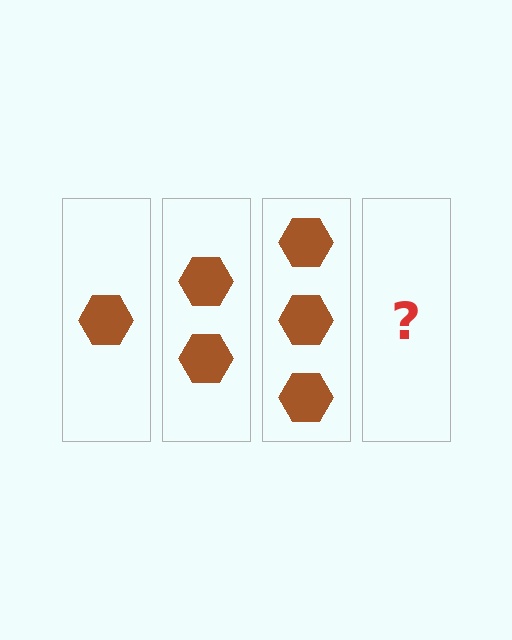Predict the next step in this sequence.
The next step is 4 hexagons.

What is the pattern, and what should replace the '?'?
The pattern is that each step adds one more hexagon. The '?' should be 4 hexagons.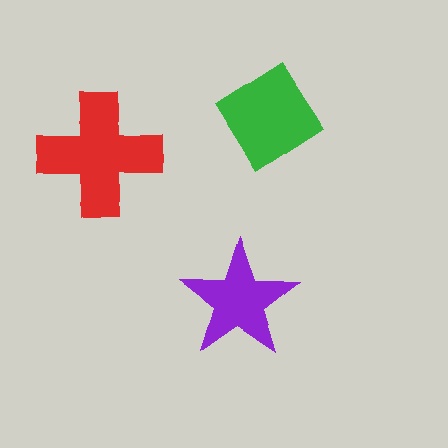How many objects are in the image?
There are 3 objects in the image.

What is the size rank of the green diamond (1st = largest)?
2nd.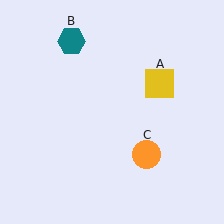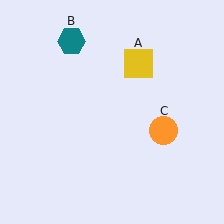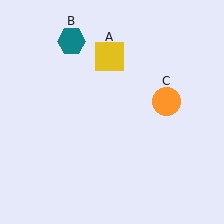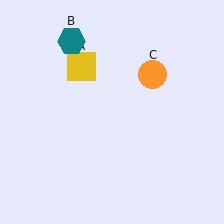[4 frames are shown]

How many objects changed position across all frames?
2 objects changed position: yellow square (object A), orange circle (object C).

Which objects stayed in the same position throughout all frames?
Teal hexagon (object B) remained stationary.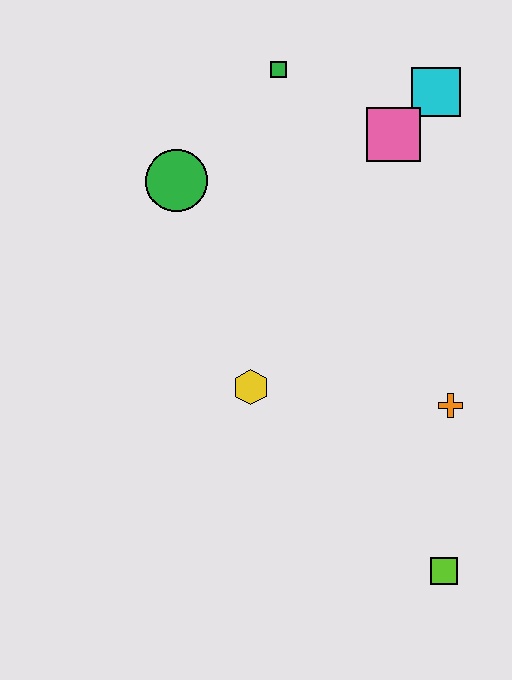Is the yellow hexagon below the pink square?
Yes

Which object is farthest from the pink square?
The lime square is farthest from the pink square.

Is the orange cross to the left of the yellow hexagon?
No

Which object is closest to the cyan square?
The pink square is closest to the cyan square.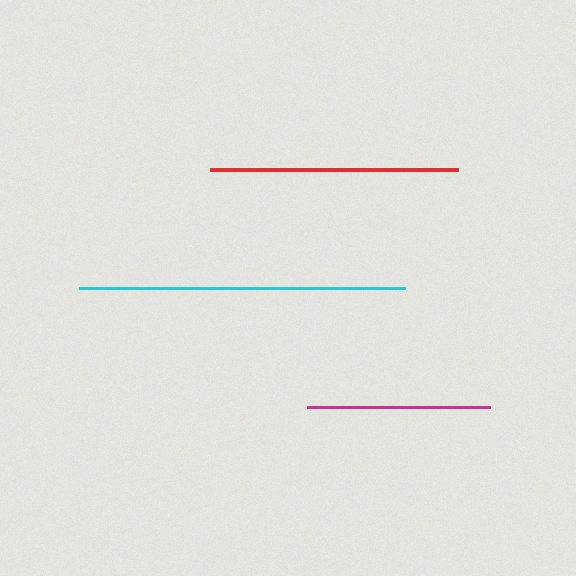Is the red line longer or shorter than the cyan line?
The cyan line is longer than the red line.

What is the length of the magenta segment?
The magenta segment is approximately 183 pixels long.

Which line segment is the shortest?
The magenta line is the shortest at approximately 183 pixels.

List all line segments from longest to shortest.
From longest to shortest: cyan, red, magenta.